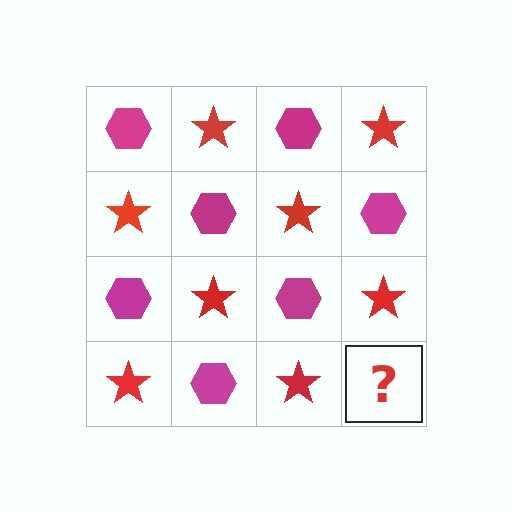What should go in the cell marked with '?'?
The missing cell should contain a magenta hexagon.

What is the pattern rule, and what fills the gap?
The rule is that it alternates magenta hexagon and red star in a checkerboard pattern. The gap should be filled with a magenta hexagon.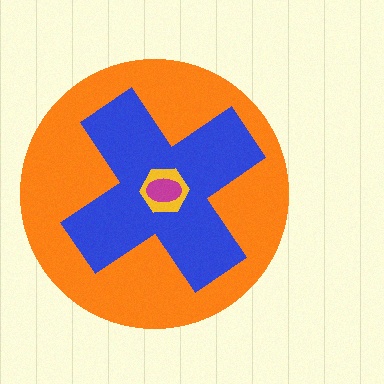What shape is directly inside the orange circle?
The blue cross.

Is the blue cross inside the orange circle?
Yes.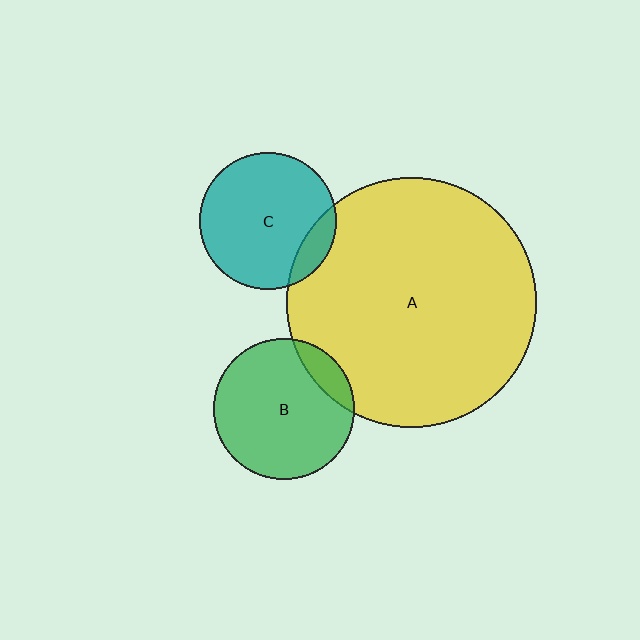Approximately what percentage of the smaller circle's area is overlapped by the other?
Approximately 10%.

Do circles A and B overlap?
Yes.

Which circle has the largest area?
Circle A (yellow).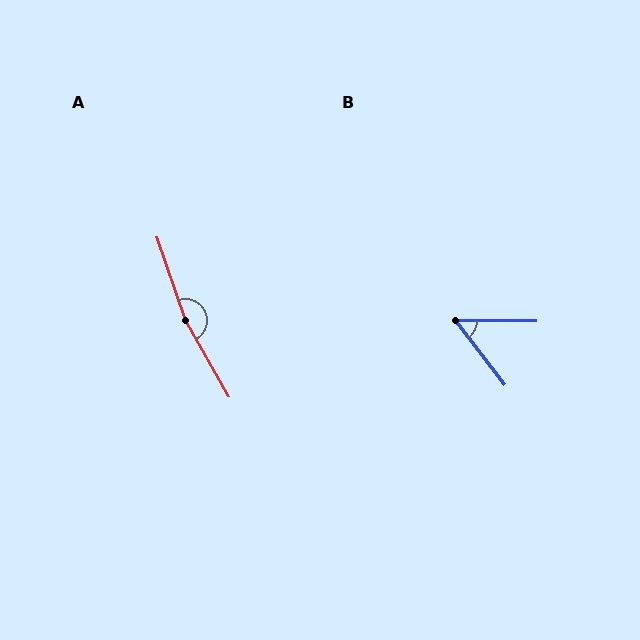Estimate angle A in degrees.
Approximately 169 degrees.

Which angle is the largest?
A, at approximately 169 degrees.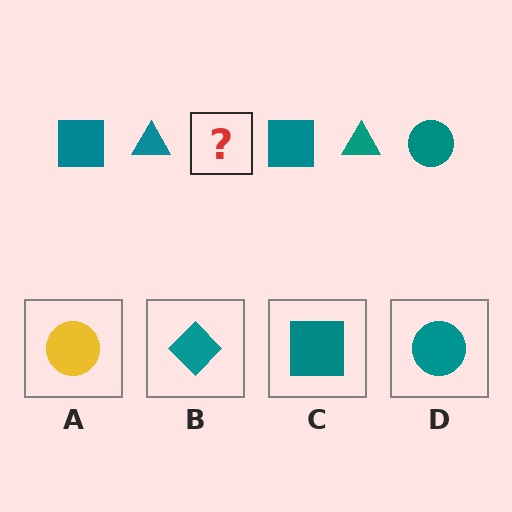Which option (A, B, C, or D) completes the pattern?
D.